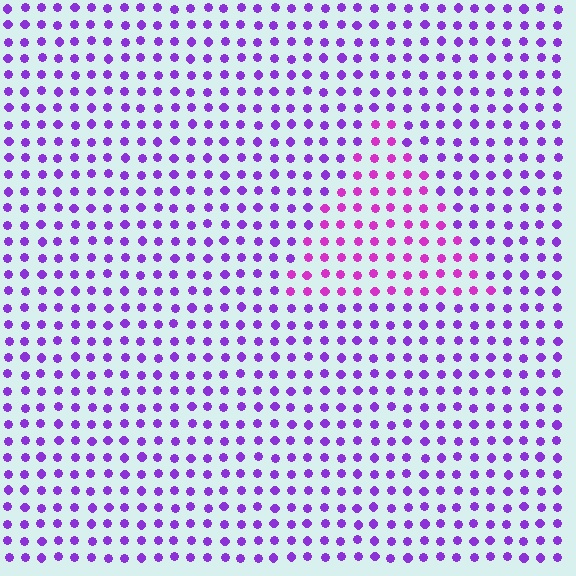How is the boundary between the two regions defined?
The boundary is defined purely by a slight shift in hue (about 32 degrees). Spacing, size, and orientation are identical on both sides.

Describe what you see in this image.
The image is filled with small purple elements in a uniform arrangement. A triangle-shaped region is visible where the elements are tinted to a slightly different hue, forming a subtle color boundary.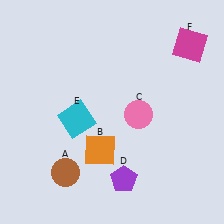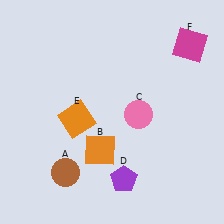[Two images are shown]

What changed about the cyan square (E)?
In Image 1, E is cyan. In Image 2, it changed to orange.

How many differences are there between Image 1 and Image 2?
There is 1 difference between the two images.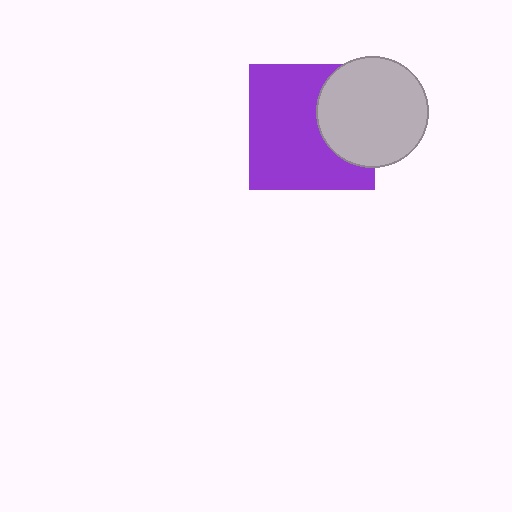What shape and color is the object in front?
The object in front is a light gray circle.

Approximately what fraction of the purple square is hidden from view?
Roughly 32% of the purple square is hidden behind the light gray circle.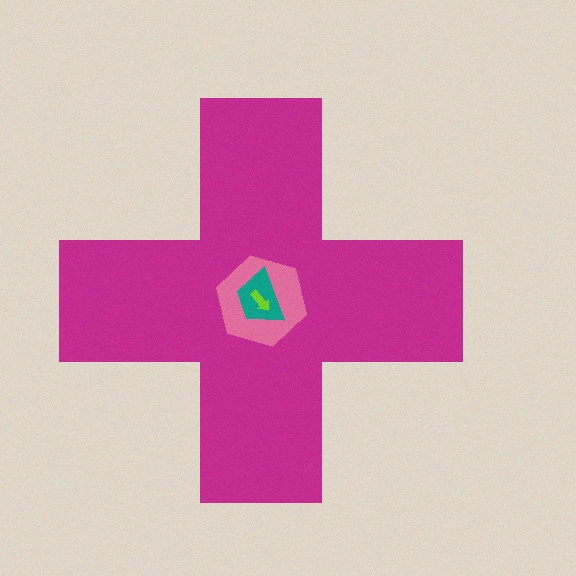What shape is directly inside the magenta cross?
The pink hexagon.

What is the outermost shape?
The magenta cross.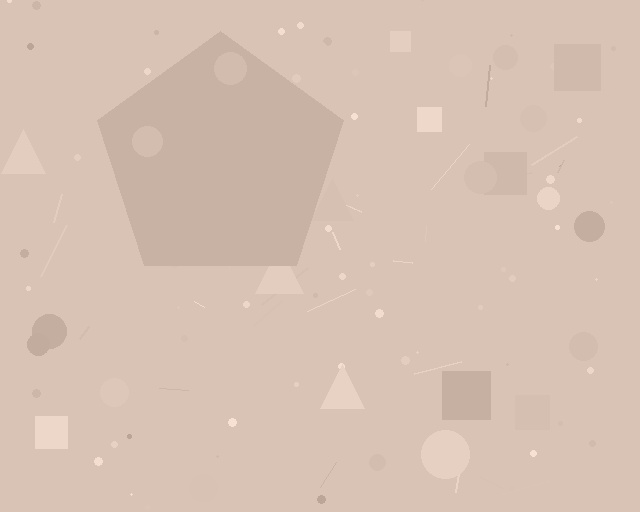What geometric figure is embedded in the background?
A pentagon is embedded in the background.